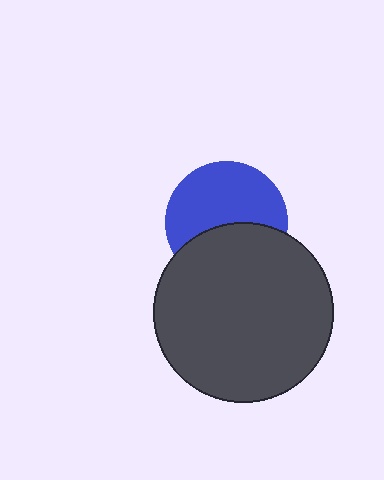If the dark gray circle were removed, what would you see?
You would see the complete blue circle.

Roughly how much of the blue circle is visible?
About half of it is visible (roughly 58%).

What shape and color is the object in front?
The object in front is a dark gray circle.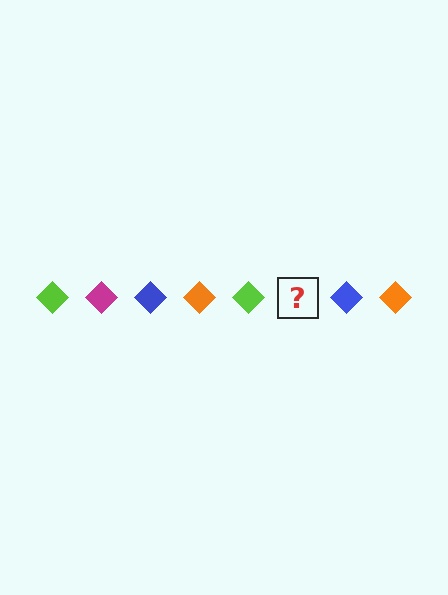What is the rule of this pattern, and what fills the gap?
The rule is that the pattern cycles through lime, magenta, blue, orange diamonds. The gap should be filled with a magenta diamond.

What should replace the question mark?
The question mark should be replaced with a magenta diamond.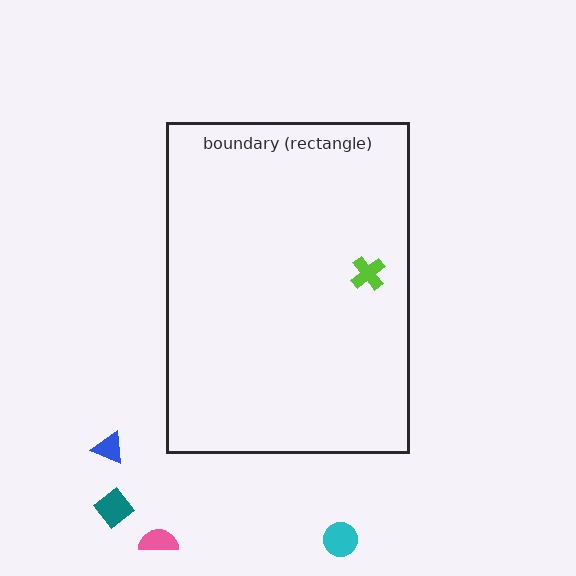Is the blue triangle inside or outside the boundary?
Outside.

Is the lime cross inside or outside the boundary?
Inside.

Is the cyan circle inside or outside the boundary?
Outside.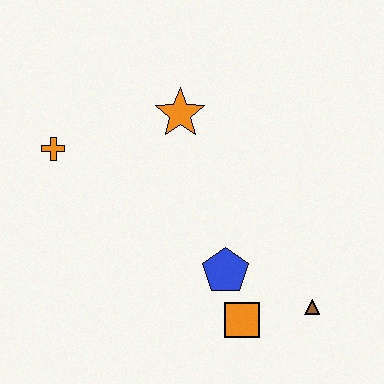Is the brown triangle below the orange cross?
Yes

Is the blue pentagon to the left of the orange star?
No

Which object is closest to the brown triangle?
The orange square is closest to the brown triangle.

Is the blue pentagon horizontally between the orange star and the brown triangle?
Yes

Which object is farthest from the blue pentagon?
The orange cross is farthest from the blue pentagon.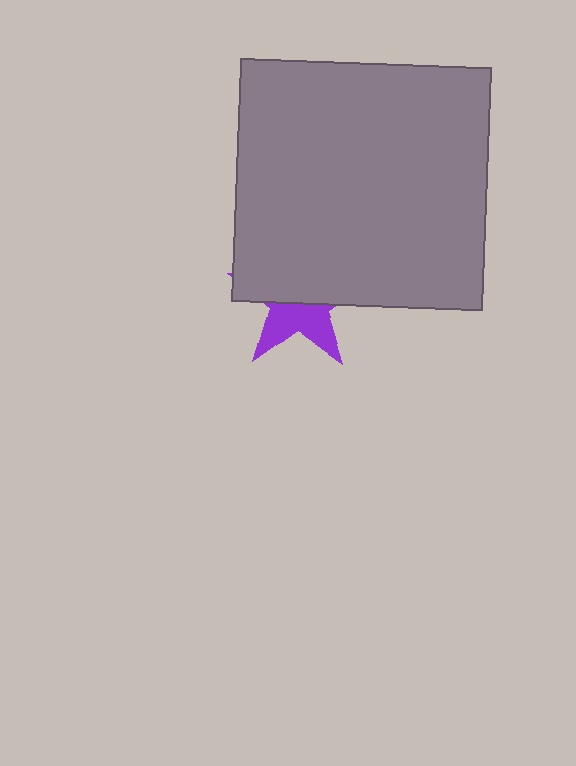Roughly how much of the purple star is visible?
A small part of it is visible (roughly 42%).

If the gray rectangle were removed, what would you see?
You would see the complete purple star.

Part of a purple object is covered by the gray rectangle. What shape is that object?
It is a star.